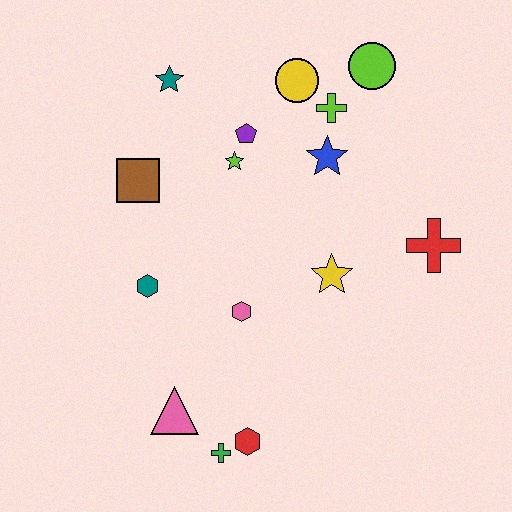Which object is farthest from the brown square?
The red cross is farthest from the brown square.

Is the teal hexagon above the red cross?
No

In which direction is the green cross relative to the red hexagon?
The green cross is to the left of the red hexagon.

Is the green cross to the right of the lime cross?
No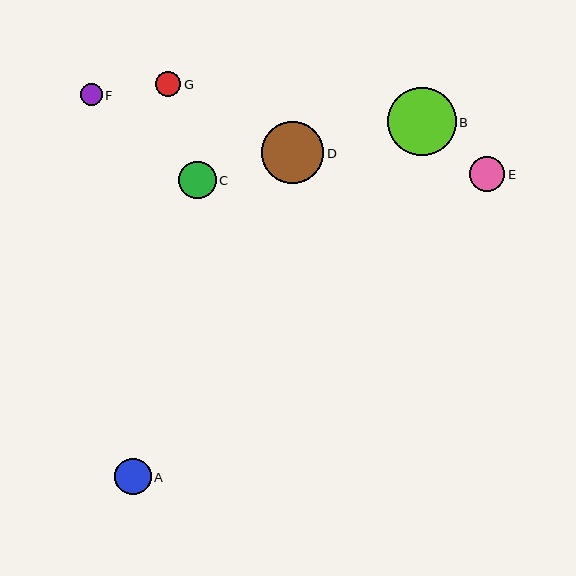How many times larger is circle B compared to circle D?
Circle B is approximately 1.1 times the size of circle D.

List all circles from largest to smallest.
From largest to smallest: B, D, C, A, E, G, F.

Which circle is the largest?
Circle B is the largest with a size of approximately 68 pixels.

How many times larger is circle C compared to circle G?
Circle C is approximately 1.5 times the size of circle G.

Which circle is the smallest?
Circle F is the smallest with a size of approximately 22 pixels.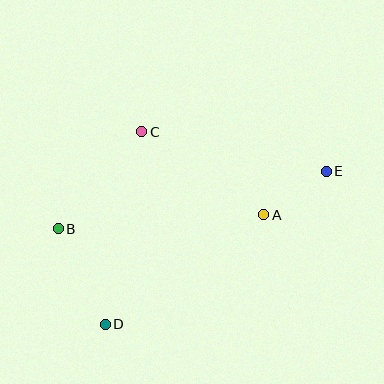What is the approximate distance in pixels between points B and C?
The distance between B and C is approximately 128 pixels.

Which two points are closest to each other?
Points A and E are closest to each other.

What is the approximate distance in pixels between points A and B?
The distance between A and B is approximately 206 pixels.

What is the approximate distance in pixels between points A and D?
The distance between A and D is approximately 193 pixels.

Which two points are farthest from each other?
Points B and E are farthest from each other.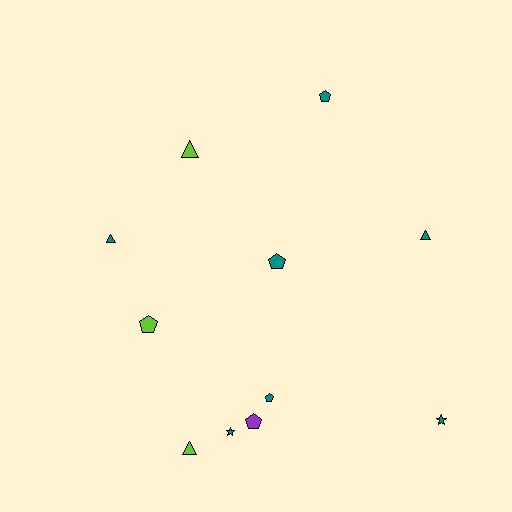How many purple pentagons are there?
There is 1 purple pentagon.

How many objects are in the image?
There are 11 objects.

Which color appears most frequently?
Teal, with 7 objects.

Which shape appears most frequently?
Pentagon, with 5 objects.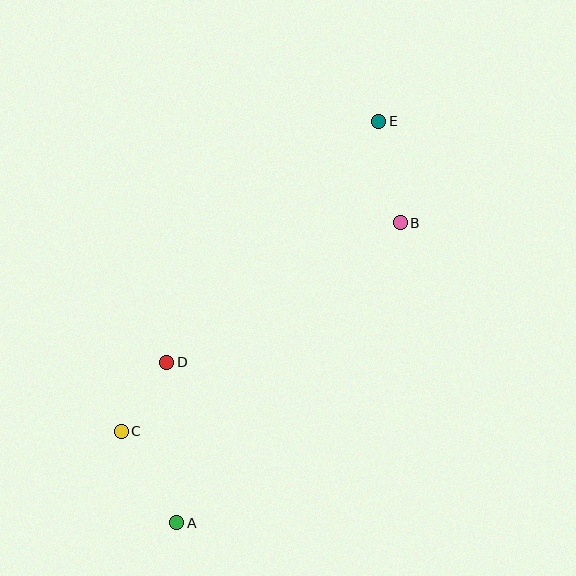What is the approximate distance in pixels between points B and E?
The distance between B and E is approximately 104 pixels.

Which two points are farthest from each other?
Points A and E are farthest from each other.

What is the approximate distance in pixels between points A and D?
The distance between A and D is approximately 161 pixels.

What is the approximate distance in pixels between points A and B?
The distance between A and B is approximately 374 pixels.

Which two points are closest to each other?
Points C and D are closest to each other.